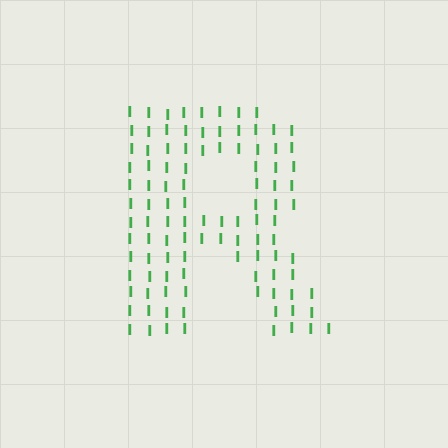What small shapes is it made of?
It is made of small letter I's.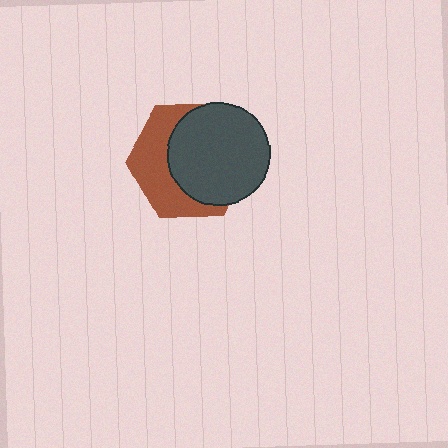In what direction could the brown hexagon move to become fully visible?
The brown hexagon could move left. That would shift it out from behind the dark gray circle entirely.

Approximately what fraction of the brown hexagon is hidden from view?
Roughly 58% of the brown hexagon is hidden behind the dark gray circle.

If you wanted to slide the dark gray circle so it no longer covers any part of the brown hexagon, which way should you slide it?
Slide it right — that is the most direct way to separate the two shapes.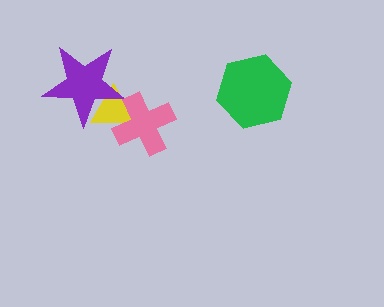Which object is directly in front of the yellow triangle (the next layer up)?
The purple star is directly in front of the yellow triangle.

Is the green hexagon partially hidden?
No, no other shape covers it.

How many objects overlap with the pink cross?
1 object overlaps with the pink cross.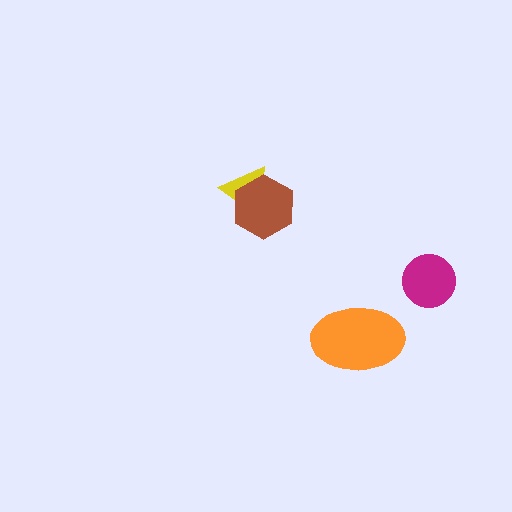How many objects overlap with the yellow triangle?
1 object overlaps with the yellow triangle.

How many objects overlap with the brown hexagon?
1 object overlaps with the brown hexagon.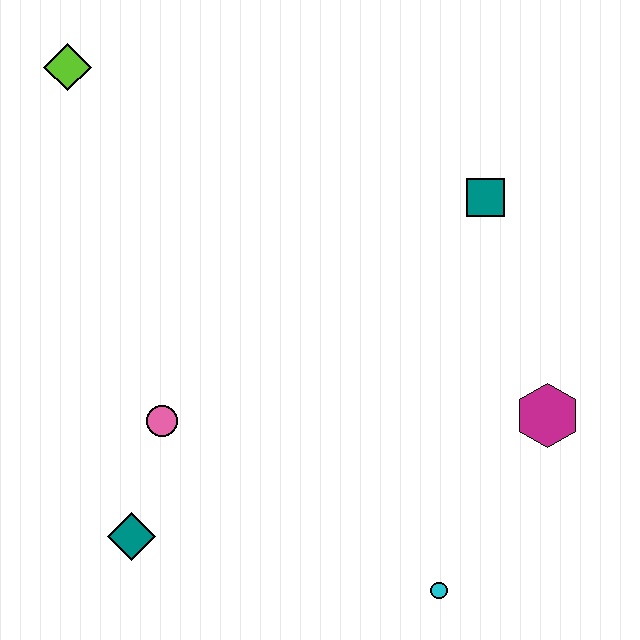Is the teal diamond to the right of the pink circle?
No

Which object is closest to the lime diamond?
The pink circle is closest to the lime diamond.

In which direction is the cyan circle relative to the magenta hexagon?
The cyan circle is below the magenta hexagon.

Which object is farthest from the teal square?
The teal diamond is farthest from the teal square.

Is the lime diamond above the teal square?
Yes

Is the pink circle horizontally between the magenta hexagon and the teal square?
No